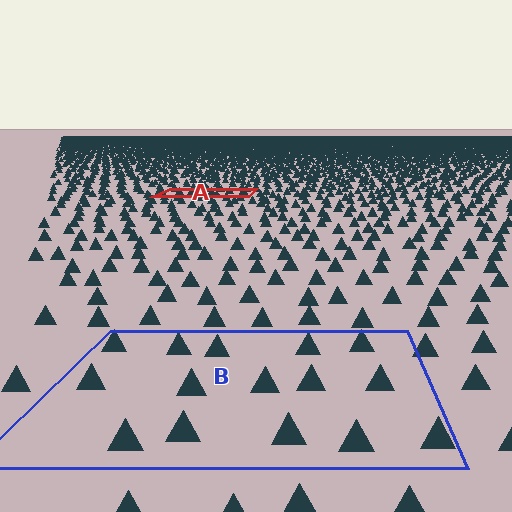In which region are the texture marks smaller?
The texture marks are smaller in region A, because it is farther away.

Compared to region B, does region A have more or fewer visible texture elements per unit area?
Region A has more texture elements per unit area — they are packed more densely because it is farther away.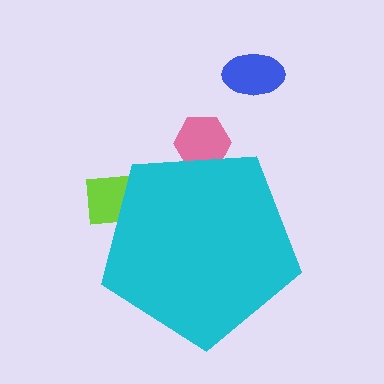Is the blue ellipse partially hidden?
No, the blue ellipse is fully visible.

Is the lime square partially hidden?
Yes, the lime square is partially hidden behind the cyan pentagon.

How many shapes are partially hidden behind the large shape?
2 shapes are partially hidden.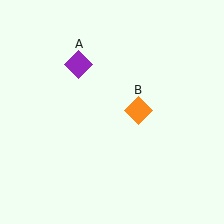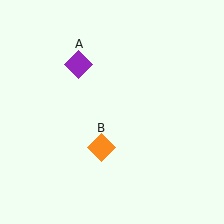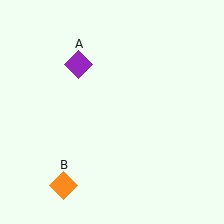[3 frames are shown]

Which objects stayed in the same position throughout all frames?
Purple diamond (object A) remained stationary.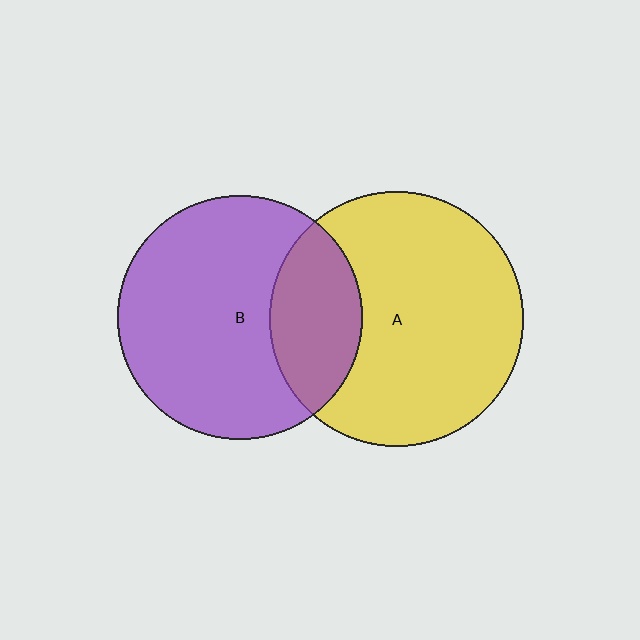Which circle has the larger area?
Circle A (yellow).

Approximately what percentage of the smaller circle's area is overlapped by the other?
Approximately 25%.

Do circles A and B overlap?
Yes.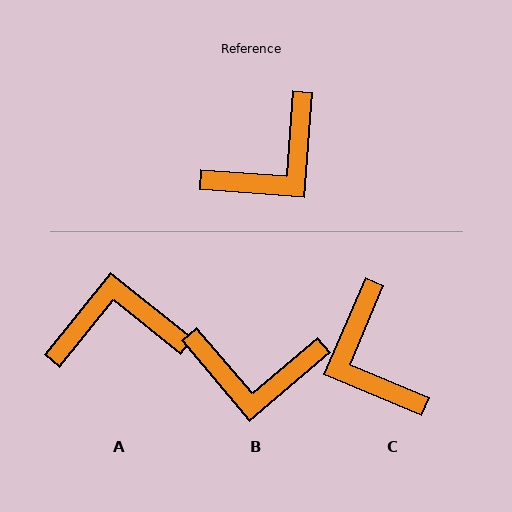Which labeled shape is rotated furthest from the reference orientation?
A, about 145 degrees away.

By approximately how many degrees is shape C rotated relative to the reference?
Approximately 108 degrees clockwise.